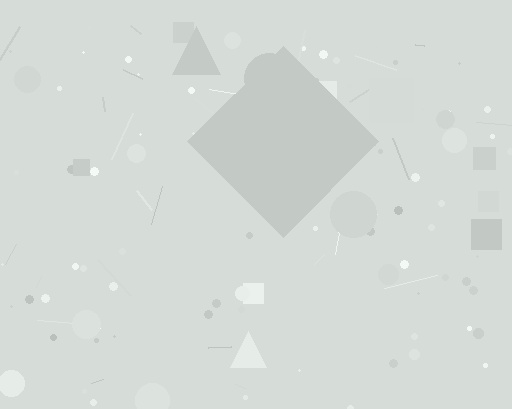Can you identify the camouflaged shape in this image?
The camouflaged shape is a diamond.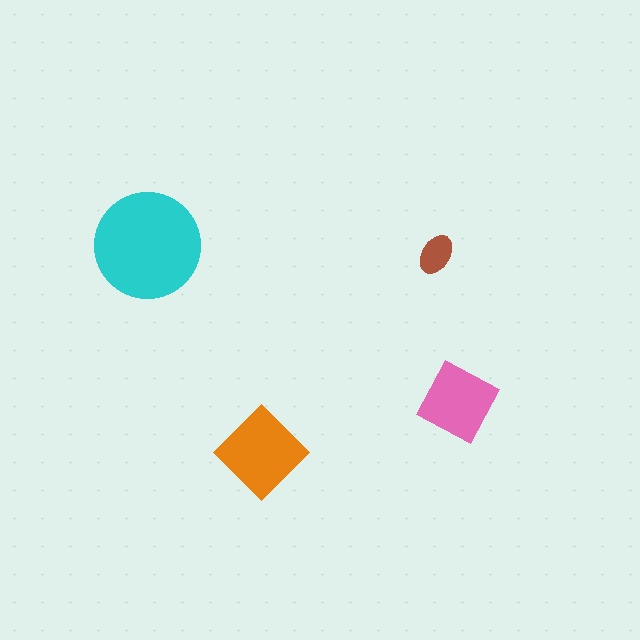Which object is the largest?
The cyan circle.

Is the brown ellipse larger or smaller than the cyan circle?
Smaller.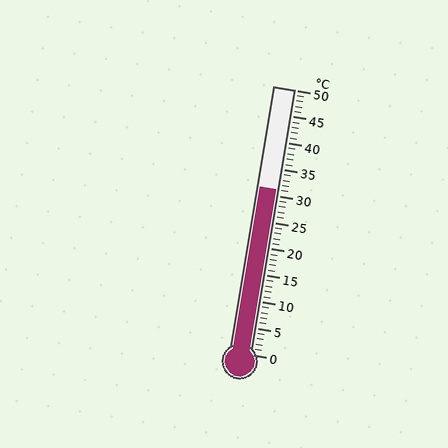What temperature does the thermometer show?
The thermometer shows approximately 31°C.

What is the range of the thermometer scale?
The thermometer scale ranges from 0°C to 50°C.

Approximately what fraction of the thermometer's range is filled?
The thermometer is filled to approximately 60% of its range.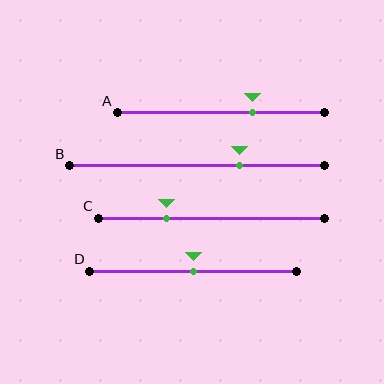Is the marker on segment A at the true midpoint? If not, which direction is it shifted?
No, the marker on segment A is shifted to the right by about 16% of the segment length.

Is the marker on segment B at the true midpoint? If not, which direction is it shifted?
No, the marker on segment B is shifted to the right by about 17% of the segment length.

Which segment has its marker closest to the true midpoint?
Segment D has its marker closest to the true midpoint.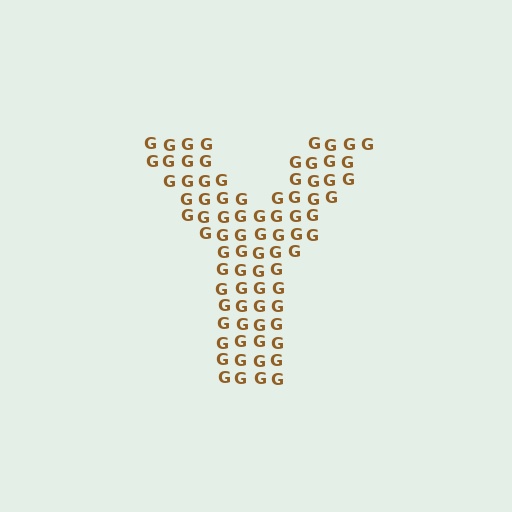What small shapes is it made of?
It is made of small letter G's.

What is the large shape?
The large shape is the letter Y.